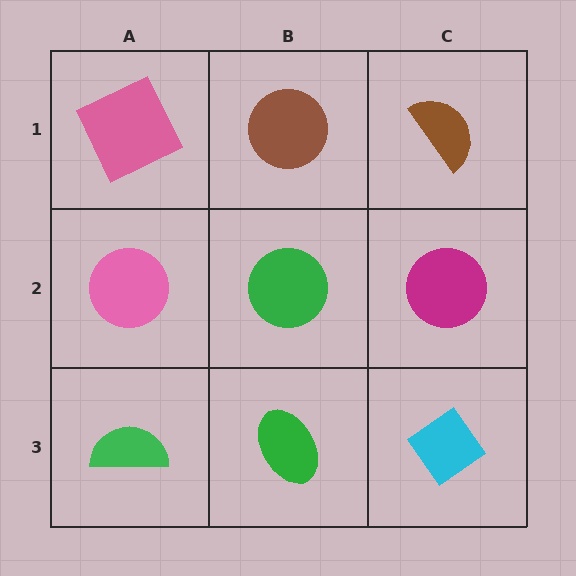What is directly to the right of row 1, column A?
A brown circle.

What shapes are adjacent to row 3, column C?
A magenta circle (row 2, column C), a green ellipse (row 3, column B).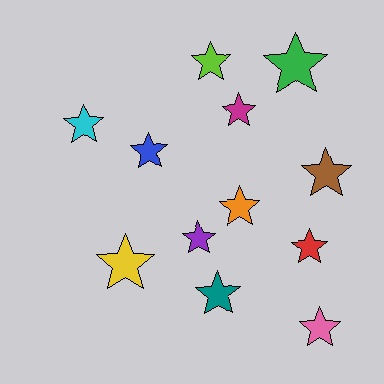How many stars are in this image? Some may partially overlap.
There are 12 stars.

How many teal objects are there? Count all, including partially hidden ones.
There is 1 teal object.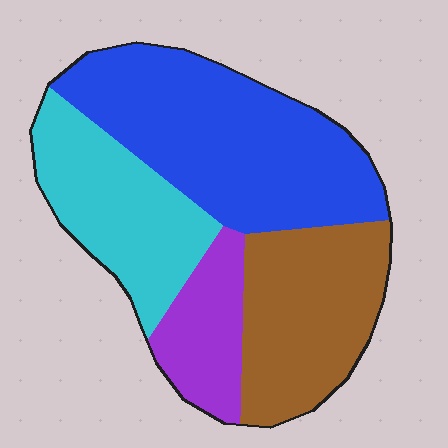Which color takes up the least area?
Purple, at roughly 15%.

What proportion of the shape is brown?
Brown takes up between a quarter and a half of the shape.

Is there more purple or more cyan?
Cyan.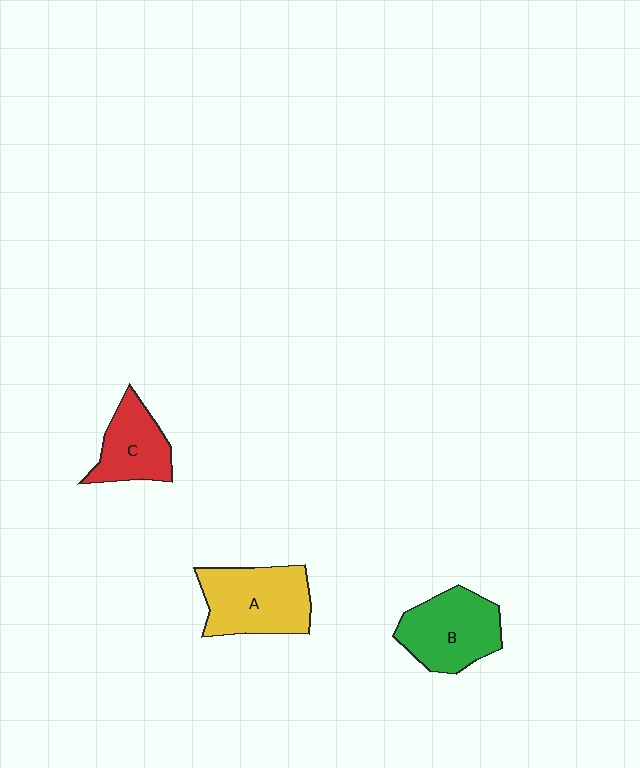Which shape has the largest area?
Shape A (yellow).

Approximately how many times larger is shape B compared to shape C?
Approximately 1.3 times.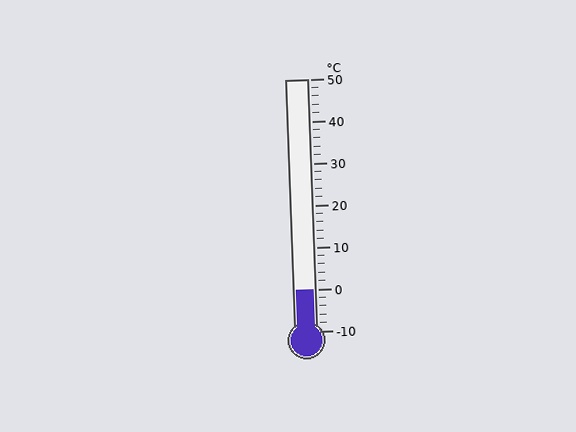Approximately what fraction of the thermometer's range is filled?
The thermometer is filled to approximately 15% of its range.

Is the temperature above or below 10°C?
The temperature is below 10°C.